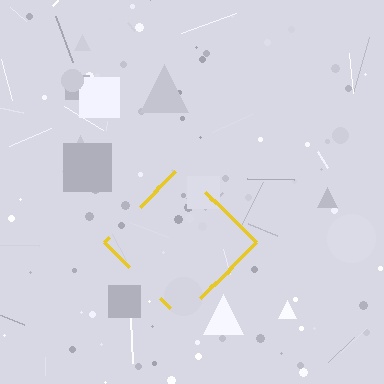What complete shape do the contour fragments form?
The contour fragments form a diamond.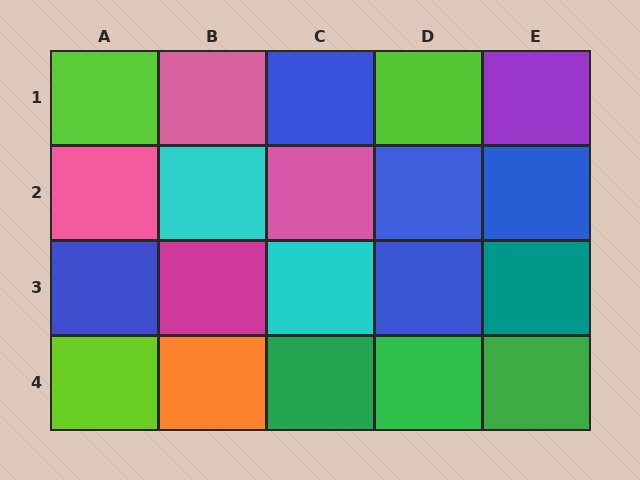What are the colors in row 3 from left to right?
Blue, magenta, cyan, blue, teal.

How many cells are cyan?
2 cells are cyan.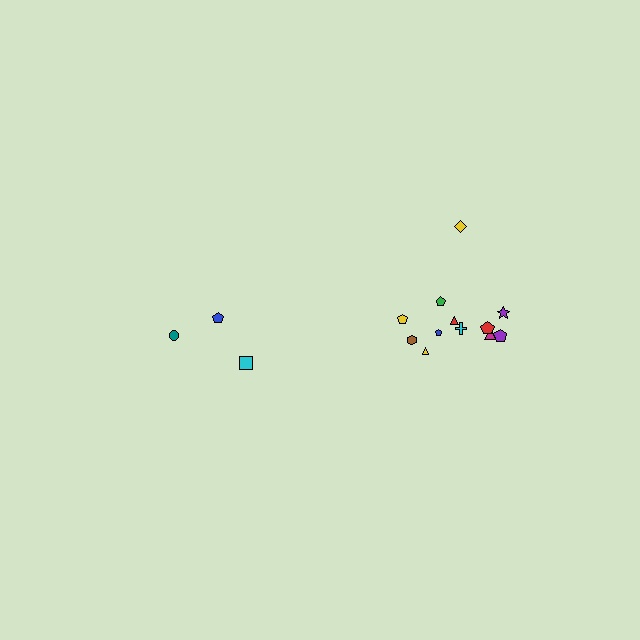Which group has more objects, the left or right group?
The right group.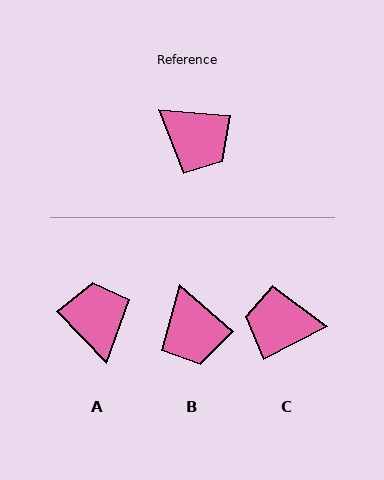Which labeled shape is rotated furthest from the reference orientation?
C, about 148 degrees away.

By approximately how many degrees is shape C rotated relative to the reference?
Approximately 148 degrees clockwise.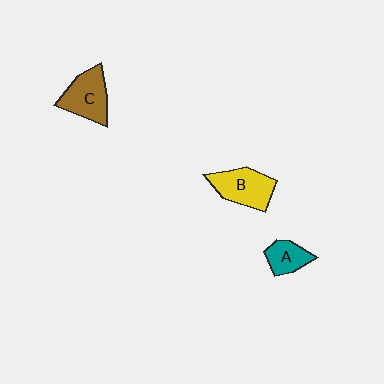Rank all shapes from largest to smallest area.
From largest to smallest: B (yellow), C (brown), A (teal).